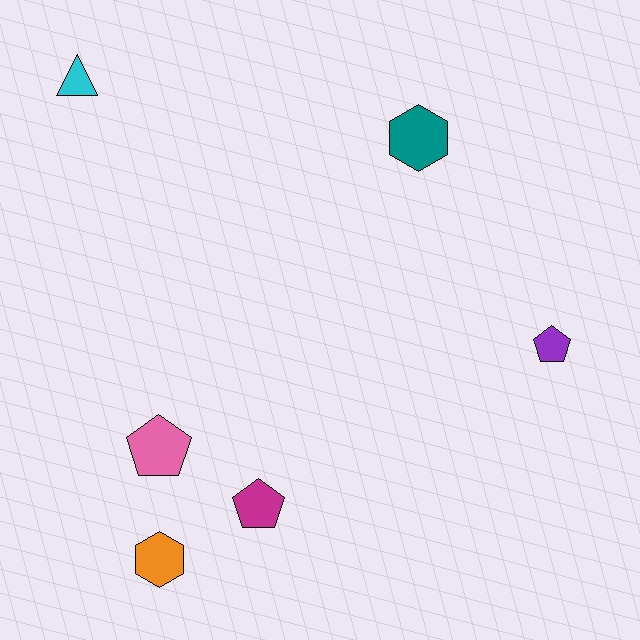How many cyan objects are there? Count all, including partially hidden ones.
There is 1 cyan object.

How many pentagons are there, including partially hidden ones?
There are 3 pentagons.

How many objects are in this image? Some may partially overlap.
There are 6 objects.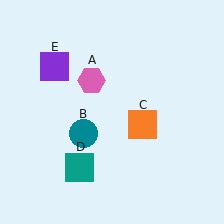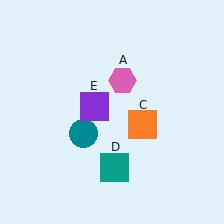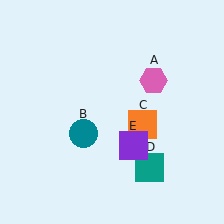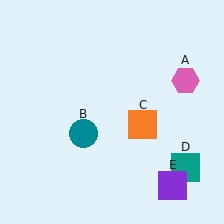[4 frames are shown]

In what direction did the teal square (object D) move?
The teal square (object D) moved right.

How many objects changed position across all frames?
3 objects changed position: pink hexagon (object A), teal square (object D), purple square (object E).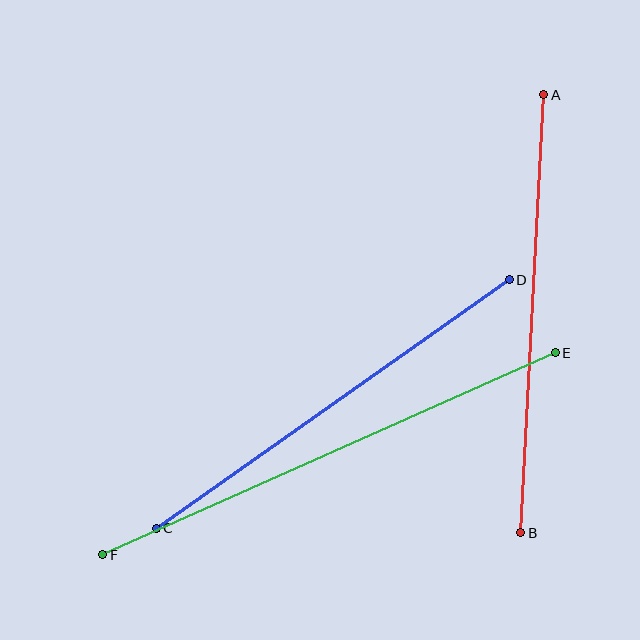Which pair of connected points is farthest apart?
Points E and F are farthest apart.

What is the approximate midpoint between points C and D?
The midpoint is at approximately (333, 404) pixels.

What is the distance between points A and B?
The distance is approximately 438 pixels.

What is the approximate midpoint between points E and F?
The midpoint is at approximately (329, 454) pixels.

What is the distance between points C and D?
The distance is approximately 432 pixels.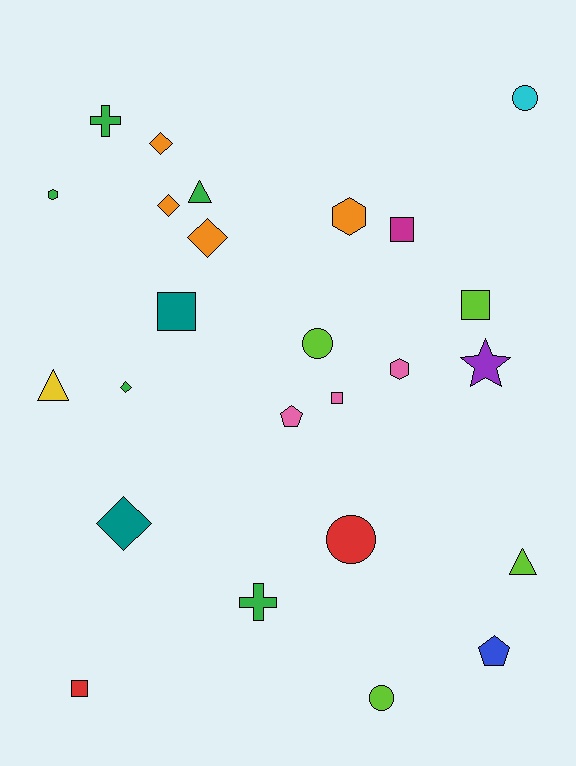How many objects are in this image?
There are 25 objects.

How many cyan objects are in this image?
There is 1 cyan object.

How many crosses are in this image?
There are 2 crosses.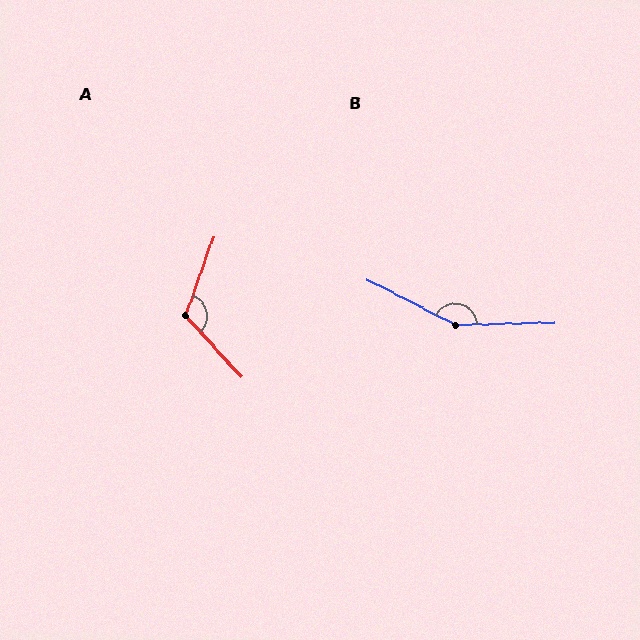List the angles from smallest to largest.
A (118°), B (151°).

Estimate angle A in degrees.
Approximately 118 degrees.